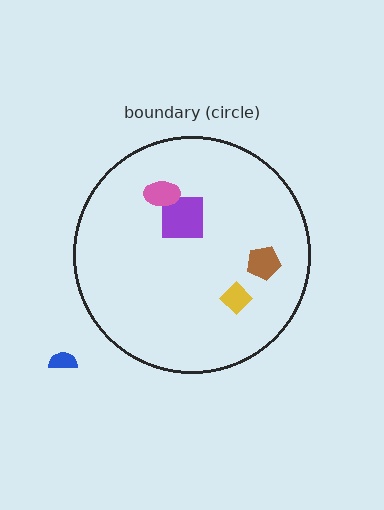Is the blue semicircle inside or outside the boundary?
Outside.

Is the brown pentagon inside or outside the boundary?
Inside.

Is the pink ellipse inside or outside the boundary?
Inside.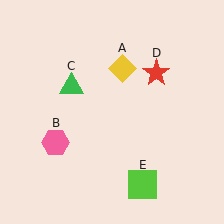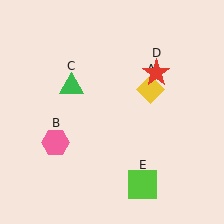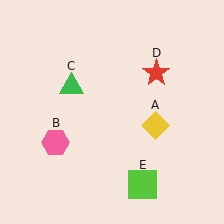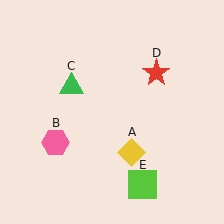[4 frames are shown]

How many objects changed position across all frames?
1 object changed position: yellow diamond (object A).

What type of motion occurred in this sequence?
The yellow diamond (object A) rotated clockwise around the center of the scene.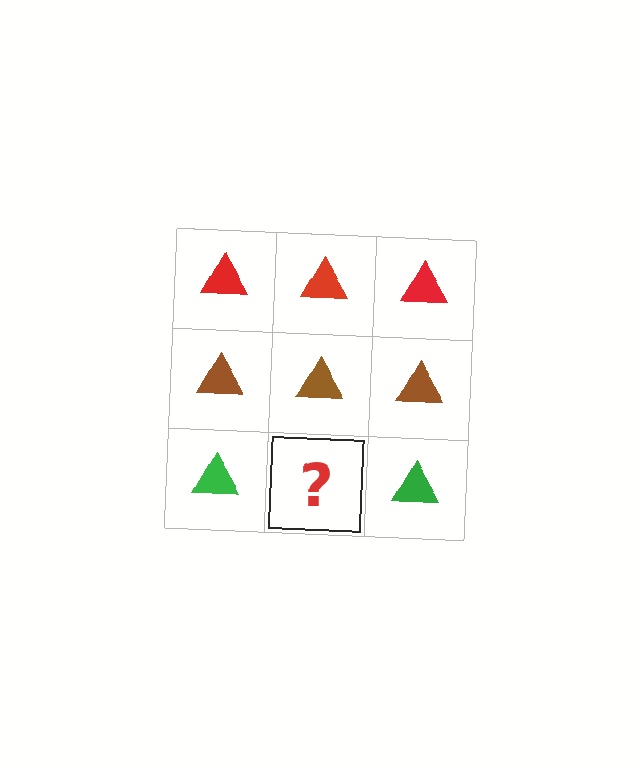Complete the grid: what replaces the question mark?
The question mark should be replaced with a green triangle.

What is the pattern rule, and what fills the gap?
The rule is that each row has a consistent color. The gap should be filled with a green triangle.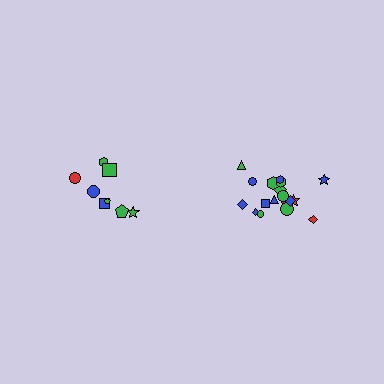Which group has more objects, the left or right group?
The right group.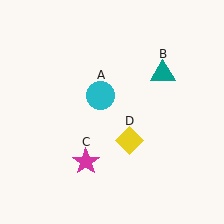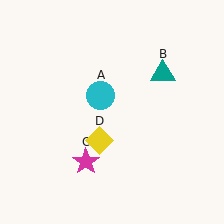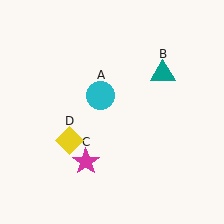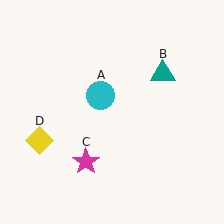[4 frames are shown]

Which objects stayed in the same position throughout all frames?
Cyan circle (object A) and teal triangle (object B) and magenta star (object C) remained stationary.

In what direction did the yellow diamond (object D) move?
The yellow diamond (object D) moved left.